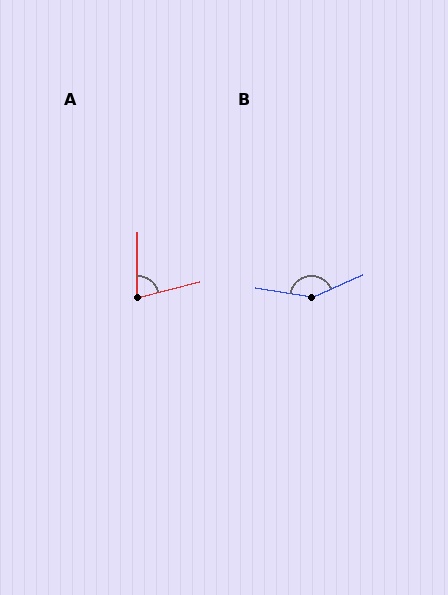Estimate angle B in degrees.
Approximately 147 degrees.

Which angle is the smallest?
A, at approximately 76 degrees.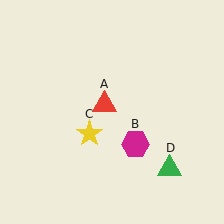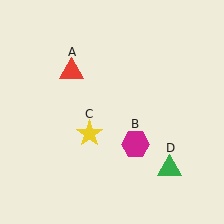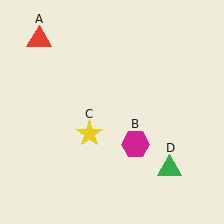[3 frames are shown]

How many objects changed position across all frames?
1 object changed position: red triangle (object A).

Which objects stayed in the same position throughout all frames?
Magenta hexagon (object B) and yellow star (object C) and green triangle (object D) remained stationary.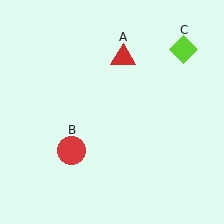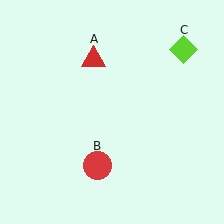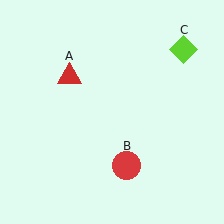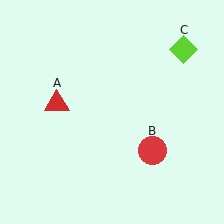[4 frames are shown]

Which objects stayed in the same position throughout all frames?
Lime diamond (object C) remained stationary.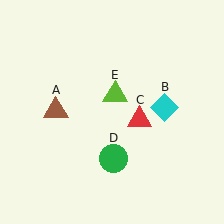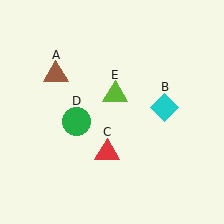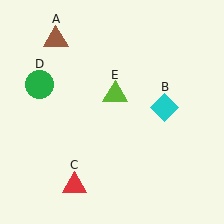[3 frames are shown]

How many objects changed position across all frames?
3 objects changed position: brown triangle (object A), red triangle (object C), green circle (object D).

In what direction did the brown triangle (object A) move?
The brown triangle (object A) moved up.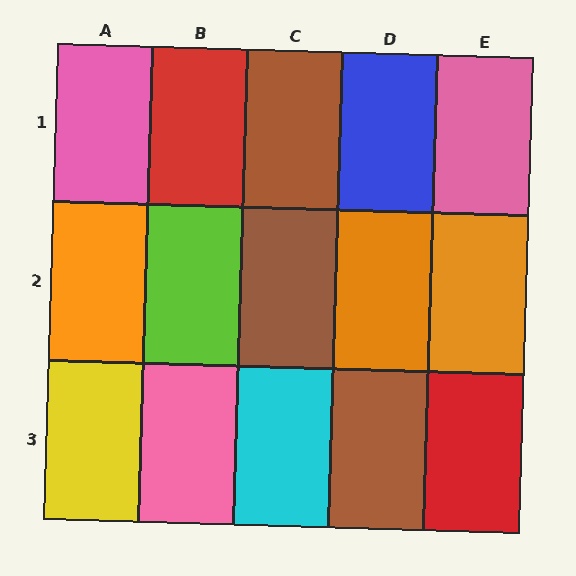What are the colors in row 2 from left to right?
Orange, lime, brown, orange, orange.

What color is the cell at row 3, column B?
Pink.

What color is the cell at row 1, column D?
Blue.